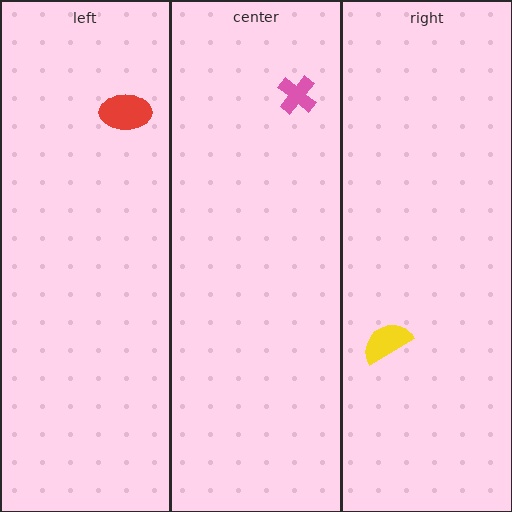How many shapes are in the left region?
1.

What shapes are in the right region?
The yellow semicircle.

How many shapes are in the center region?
1.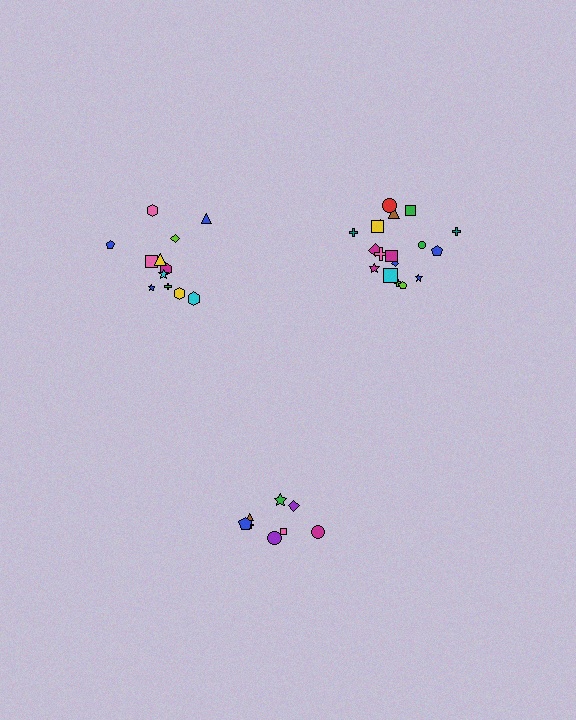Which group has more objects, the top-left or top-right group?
The top-right group.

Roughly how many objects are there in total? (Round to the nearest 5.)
Roughly 40 objects in total.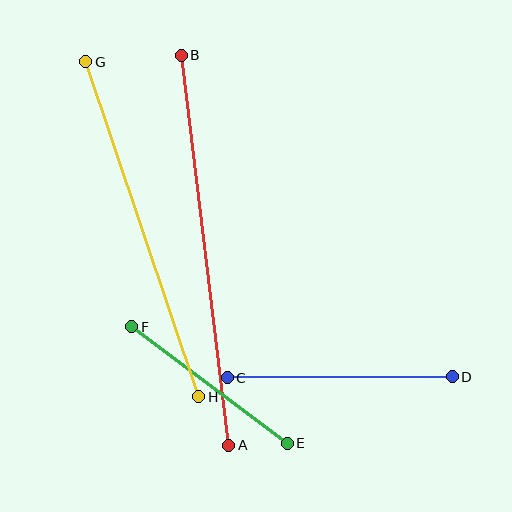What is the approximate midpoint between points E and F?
The midpoint is at approximately (209, 385) pixels.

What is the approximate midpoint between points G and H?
The midpoint is at approximately (142, 229) pixels.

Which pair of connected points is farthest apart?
Points A and B are farthest apart.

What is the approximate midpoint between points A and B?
The midpoint is at approximately (205, 250) pixels.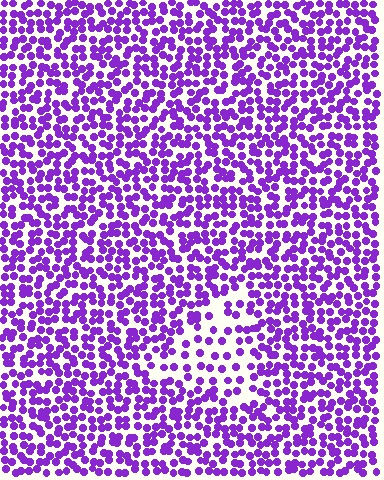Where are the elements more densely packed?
The elements are more densely packed outside the triangle boundary.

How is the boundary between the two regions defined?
The boundary is defined by a change in element density (approximately 2.1x ratio). All elements are the same color, size, and shape.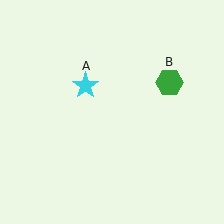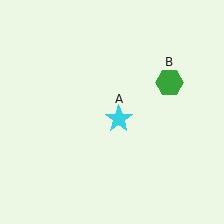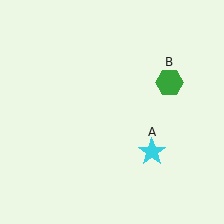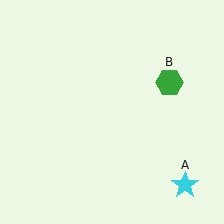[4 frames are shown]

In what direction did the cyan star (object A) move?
The cyan star (object A) moved down and to the right.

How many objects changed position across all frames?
1 object changed position: cyan star (object A).